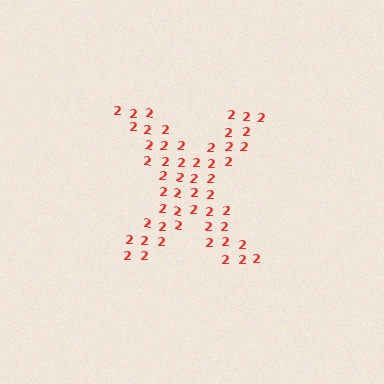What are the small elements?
The small elements are digit 2's.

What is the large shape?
The large shape is the letter X.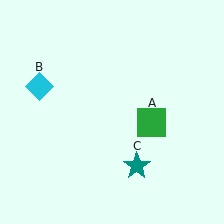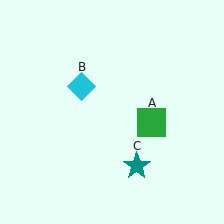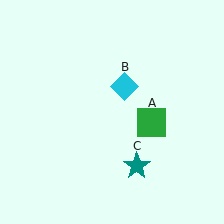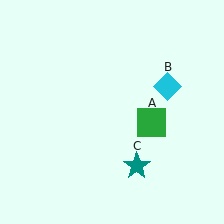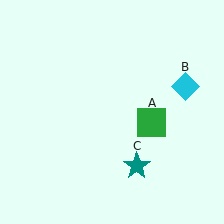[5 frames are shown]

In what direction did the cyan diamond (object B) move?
The cyan diamond (object B) moved right.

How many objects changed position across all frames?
1 object changed position: cyan diamond (object B).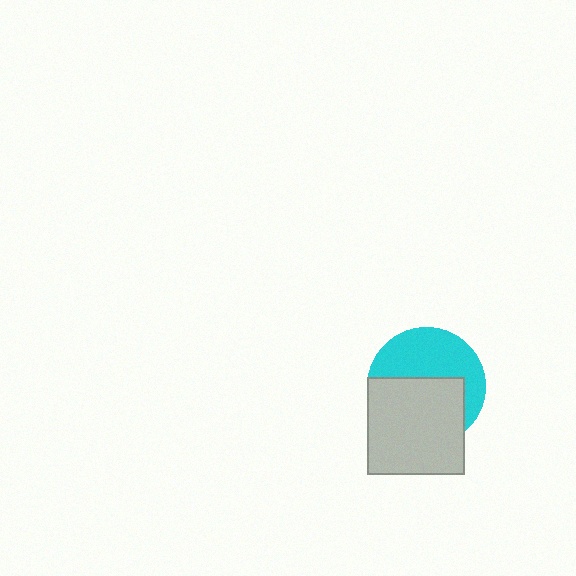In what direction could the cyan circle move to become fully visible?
The cyan circle could move up. That would shift it out from behind the light gray square entirely.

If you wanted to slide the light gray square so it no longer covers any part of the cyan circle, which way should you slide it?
Slide it down — that is the most direct way to separate the two shapes.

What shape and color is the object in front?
The object in front is a light gray square.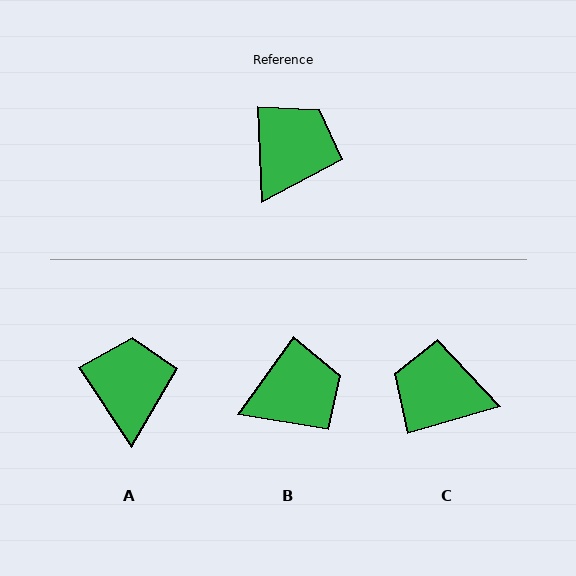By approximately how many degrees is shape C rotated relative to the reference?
Approximately 104 degrees counter-clockwise.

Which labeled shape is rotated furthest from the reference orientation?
C, about 104 degrees away.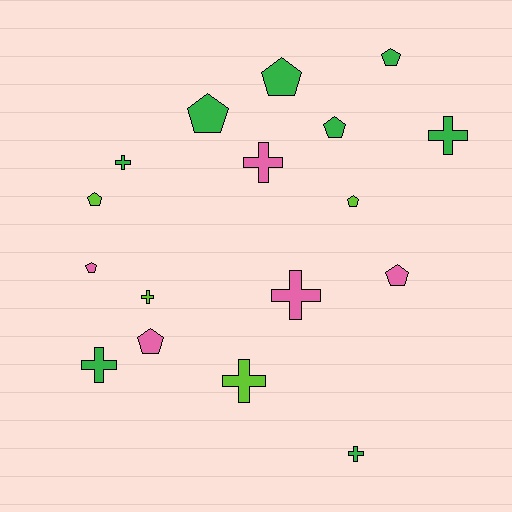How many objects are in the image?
There are 17 objects.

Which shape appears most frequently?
Pentagon, with 9 objects.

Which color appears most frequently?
Green, with 8 objects.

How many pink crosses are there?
There are 2 pink crosses.